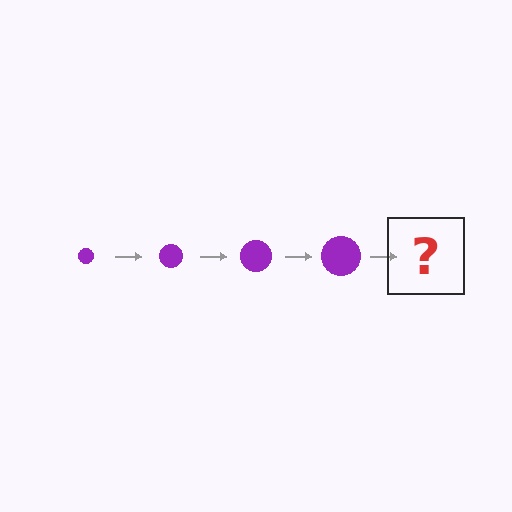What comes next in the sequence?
The next element should be a purple circle, larger than the previous one.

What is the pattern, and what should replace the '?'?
The pattern is that the circle gets progressively larger each step. The '?' should be a purple circle, larger than the previous one.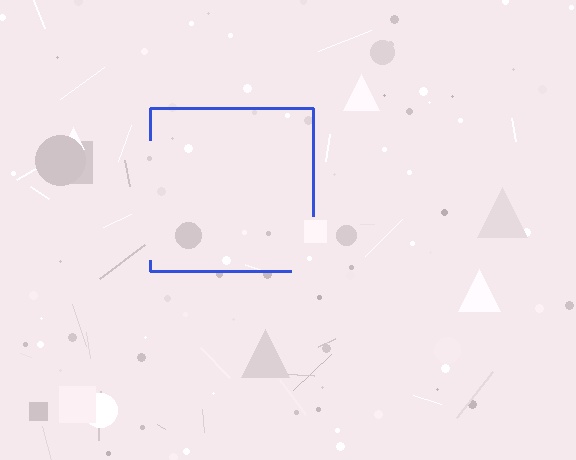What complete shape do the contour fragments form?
The contour fragments form a square.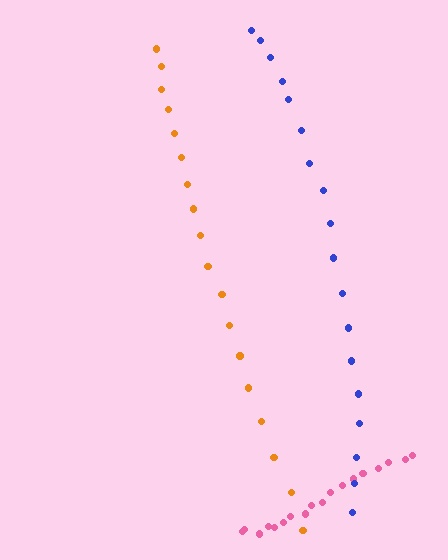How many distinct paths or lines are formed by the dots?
There are 3 distinct paths.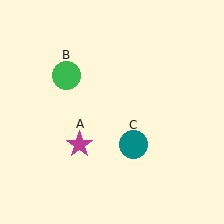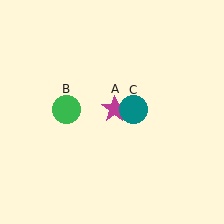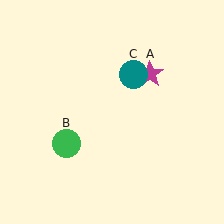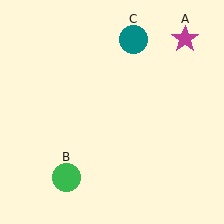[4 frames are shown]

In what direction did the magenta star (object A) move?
The magenta star (object A) moved up and to the right.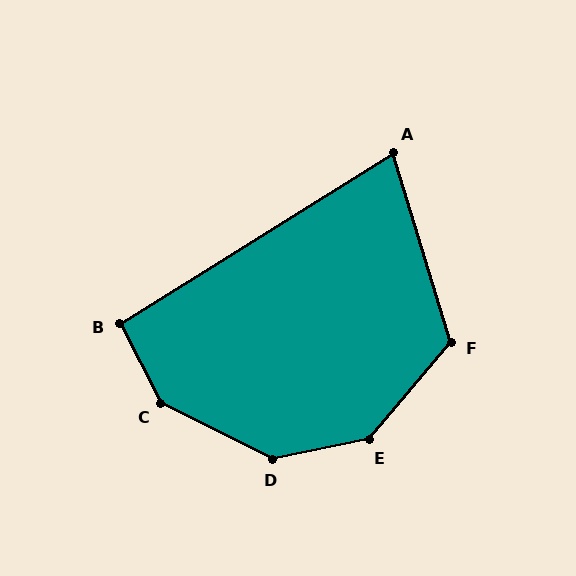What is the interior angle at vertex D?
Approximately 142 degrees (obtuse).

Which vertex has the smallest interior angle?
A, at approximately 75 degrees.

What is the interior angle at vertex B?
Approximately 95 degrees (obtuse).